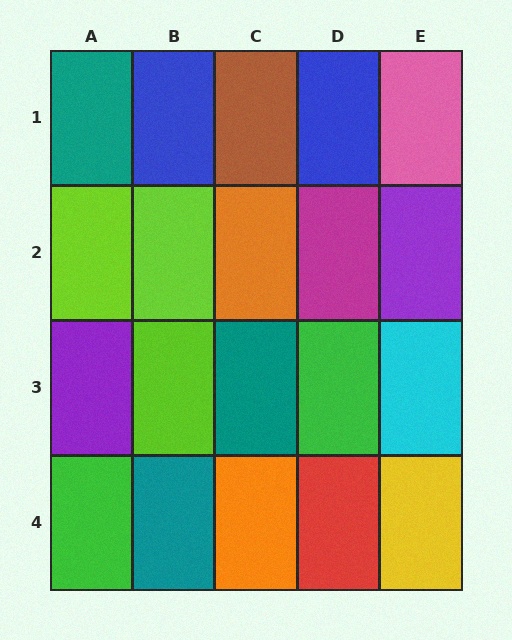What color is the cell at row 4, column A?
Green.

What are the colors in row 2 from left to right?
Lime, lime, orange, magenta, purple.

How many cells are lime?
3 cells are lime.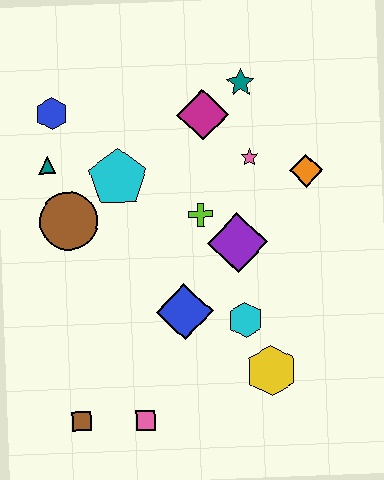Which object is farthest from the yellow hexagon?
The blue hexagon is farthest from the yellow hexagon.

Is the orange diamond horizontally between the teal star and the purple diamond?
No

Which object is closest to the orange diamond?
The pink star is closest to the orange diamond.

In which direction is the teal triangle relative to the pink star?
The teal triangle is to the left of the pink star.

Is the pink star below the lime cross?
No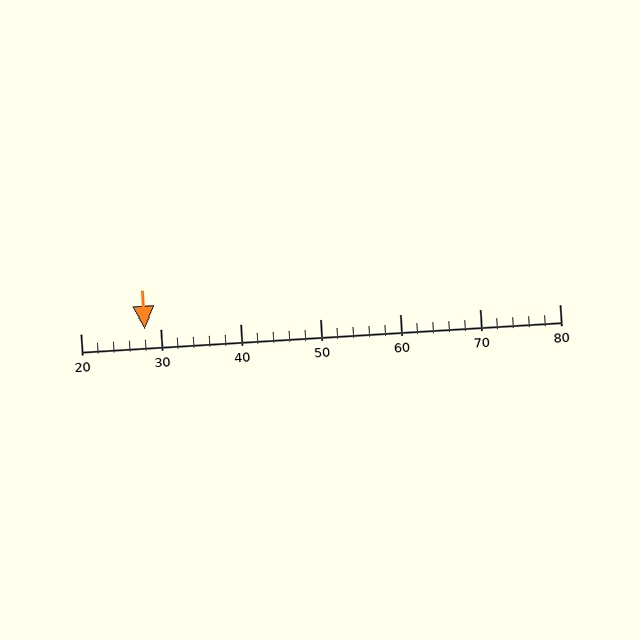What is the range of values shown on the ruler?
The ruler shows values from 20 to 80.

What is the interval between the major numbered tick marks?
The major tick marks are spaced 10 units apart.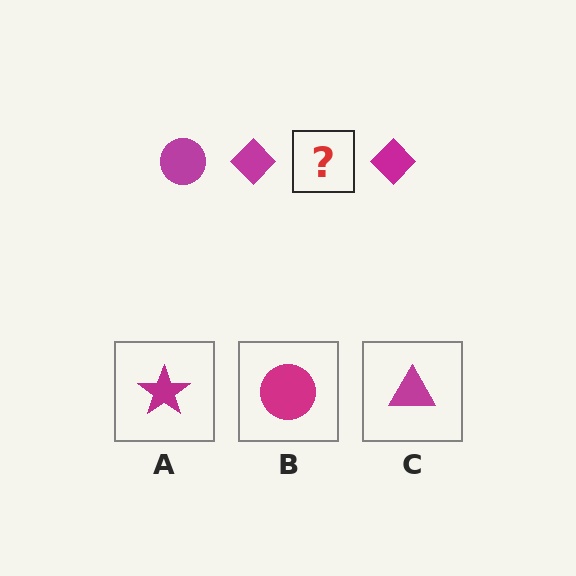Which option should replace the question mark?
Option B.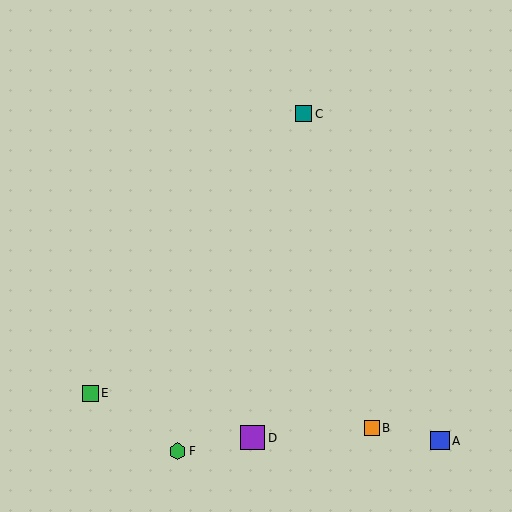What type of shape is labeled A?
Shape A is a blue square.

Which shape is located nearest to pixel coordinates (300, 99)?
The teal square (labeled C) at (304, 114) is nearest to that location.